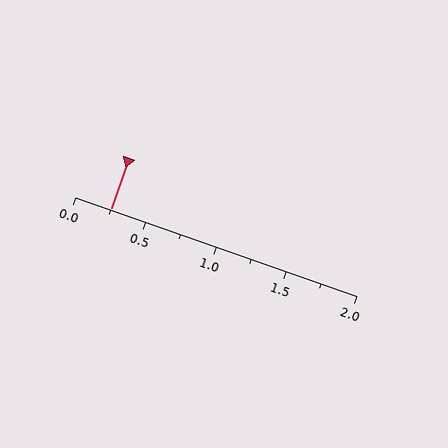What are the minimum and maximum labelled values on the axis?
The axis runs from 0.0 to 2.0.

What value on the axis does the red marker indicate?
The marker indicates approximately 0.25.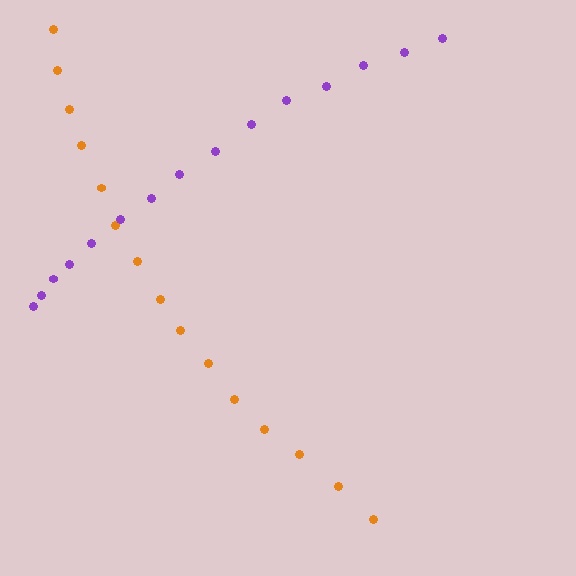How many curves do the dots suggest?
There are 2 distinct paths.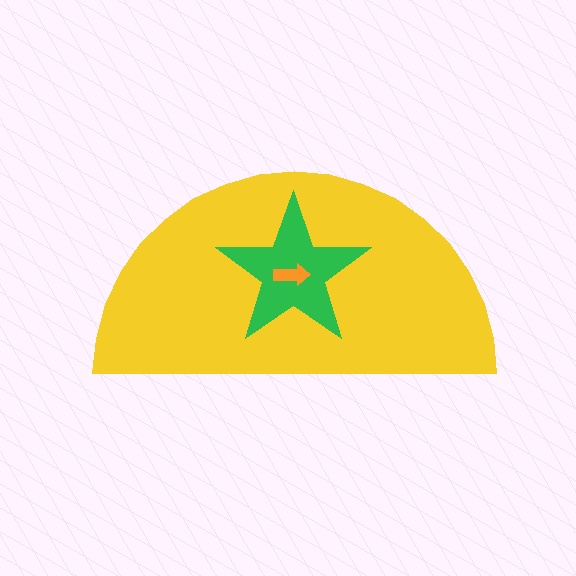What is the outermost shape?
The yellow semicircle.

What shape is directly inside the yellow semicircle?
The green star.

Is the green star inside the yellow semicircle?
Yes.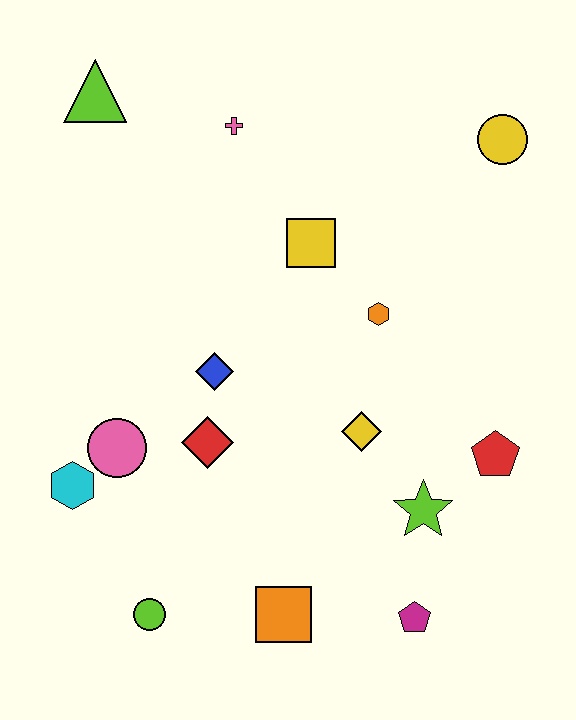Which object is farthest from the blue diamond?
The yellow circle is farthest from the blue diamond.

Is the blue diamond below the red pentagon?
No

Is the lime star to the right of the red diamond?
Yes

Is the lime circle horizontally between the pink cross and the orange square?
No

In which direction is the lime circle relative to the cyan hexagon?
The lime circle is below the cyan hexagon.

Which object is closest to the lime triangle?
The pink cross is closest to the lime triangle.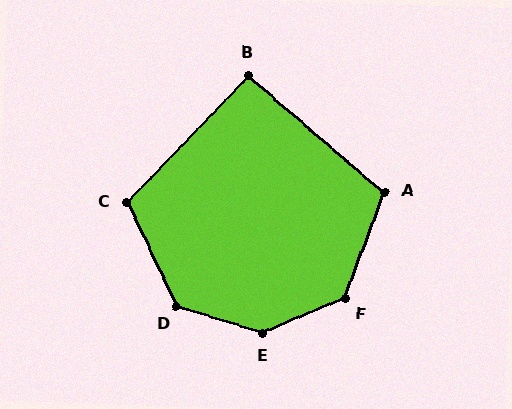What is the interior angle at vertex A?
Approximately 110 degrees (obtuse).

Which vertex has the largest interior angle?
E, at approximately 139 degrees.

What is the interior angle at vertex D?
Approximately 133 degrees (obtuse).